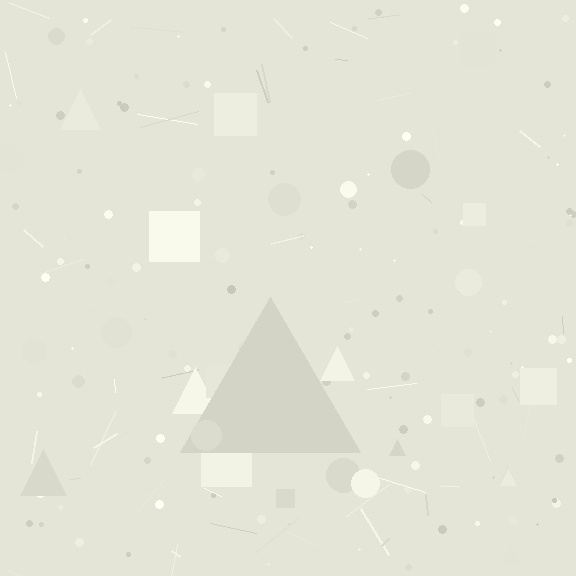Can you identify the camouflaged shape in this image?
The camouflaged shape is a triangle.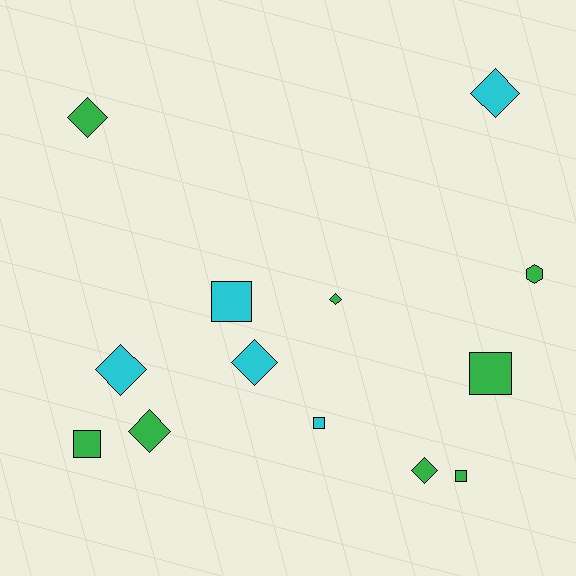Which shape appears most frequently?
Diamond, with 7 objects.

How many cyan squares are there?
There are 2 cyan squares.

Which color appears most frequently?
Green, with 8 objects.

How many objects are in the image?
There are 13 objects.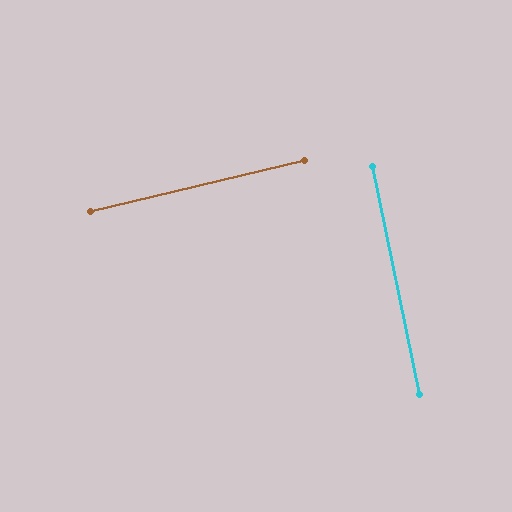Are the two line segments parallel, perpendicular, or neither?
Perpendicular — they meet at approximately 88°.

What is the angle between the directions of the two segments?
Approximately 88 degrees.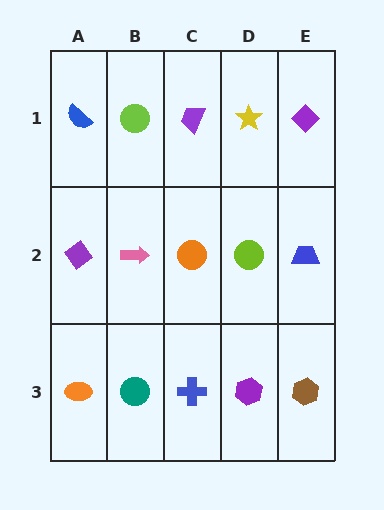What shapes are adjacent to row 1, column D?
A lime circle (row 2, column D), a purple trapezoid (row 1, column C), a purple diamond (row 1, column E).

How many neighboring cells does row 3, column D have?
3.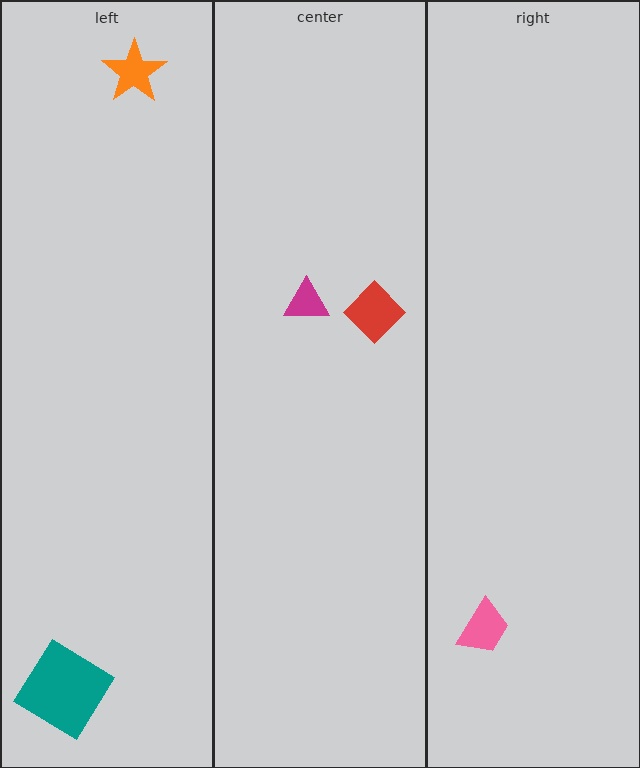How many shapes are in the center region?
2.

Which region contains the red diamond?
The center region.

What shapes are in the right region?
The pink trapezoid.